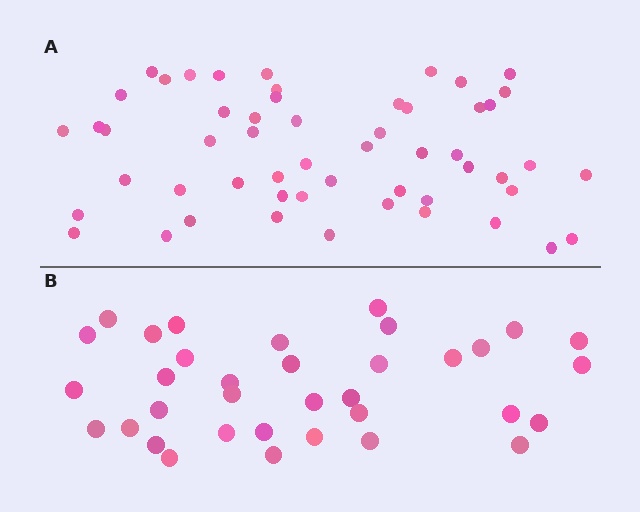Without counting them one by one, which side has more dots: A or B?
Region A (the top region) has more dots.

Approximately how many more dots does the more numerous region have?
Region A has approximately 20 more dots than region B.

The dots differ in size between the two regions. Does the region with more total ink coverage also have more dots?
No. Region B has more total ink coverage because its dots are larger, but region A actually contains more individual dots. Total area can be misleading — the number of items is what matters here.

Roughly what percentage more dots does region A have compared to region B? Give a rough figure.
About 55% more.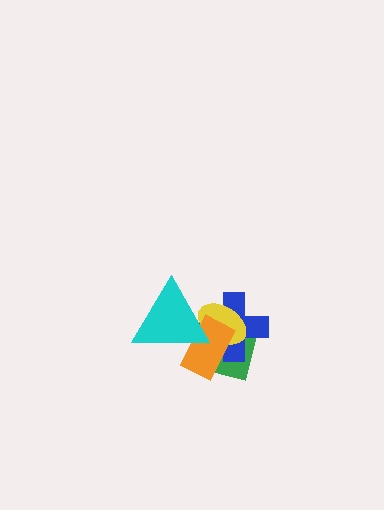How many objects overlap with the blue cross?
4 objects overlap with the blue cross.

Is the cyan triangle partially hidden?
No, no other shape covers it.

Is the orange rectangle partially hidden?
Yes, it is partially covered by another shape.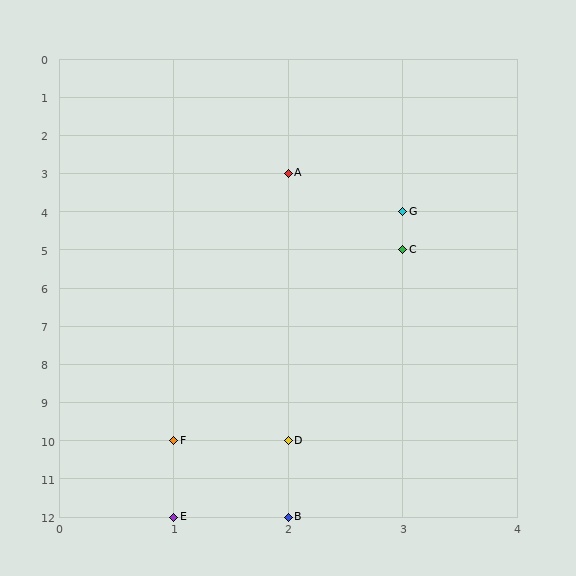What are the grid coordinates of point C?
Point C is at grid coordinates (3, 5).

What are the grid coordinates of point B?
Point B is at grid coordinates (2, 12).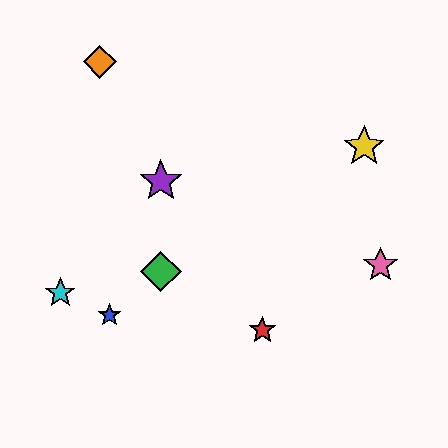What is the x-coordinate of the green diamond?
The green diamond is at x≈161.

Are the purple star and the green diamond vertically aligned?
Yes, both are at x≈161.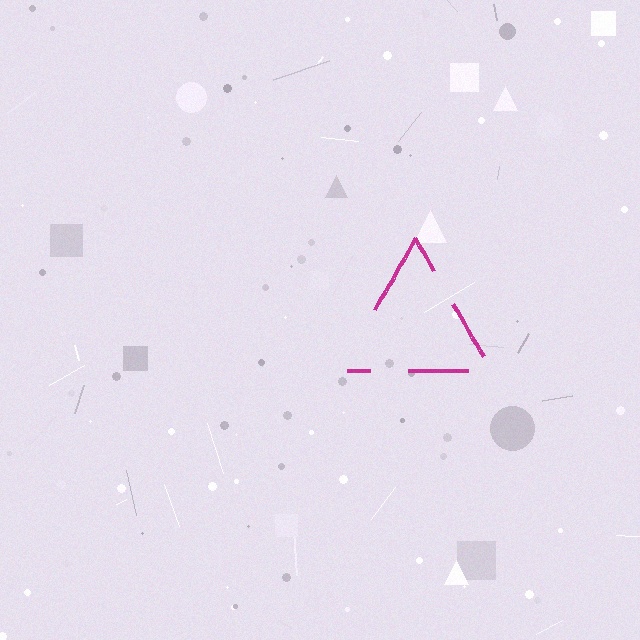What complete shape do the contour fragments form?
The contour fragments form a triangle.